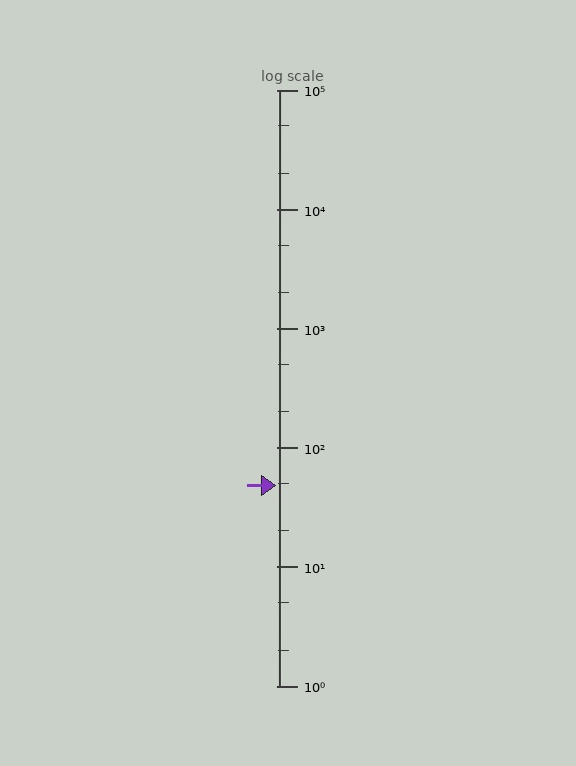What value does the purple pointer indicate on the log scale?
The pointer indicates approximately 48.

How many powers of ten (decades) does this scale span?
The scale spans 5 decades, from 1 to 100000.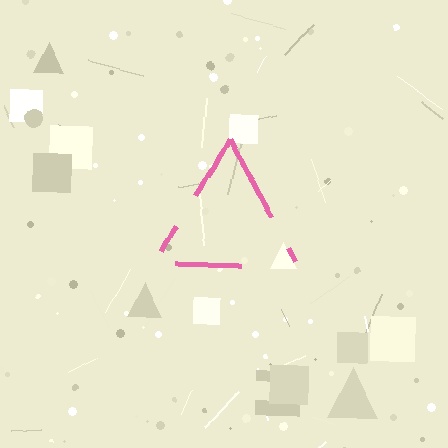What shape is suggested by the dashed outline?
The dashed outline suggests a triangle.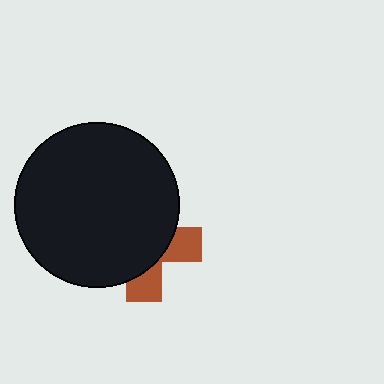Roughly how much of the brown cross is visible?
A small part of it is visible (roughly 32%).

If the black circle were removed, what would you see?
You would see the complete brown cross.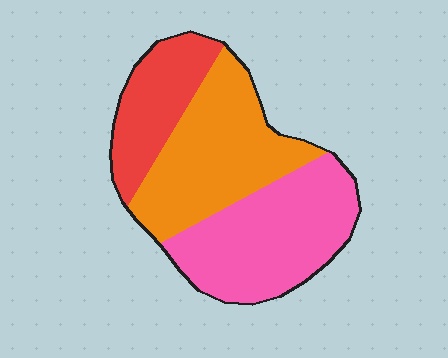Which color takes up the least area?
Red, at roughly 20%.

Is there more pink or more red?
Pink.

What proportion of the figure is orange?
Orange takes up between a quarter and a half of the figure.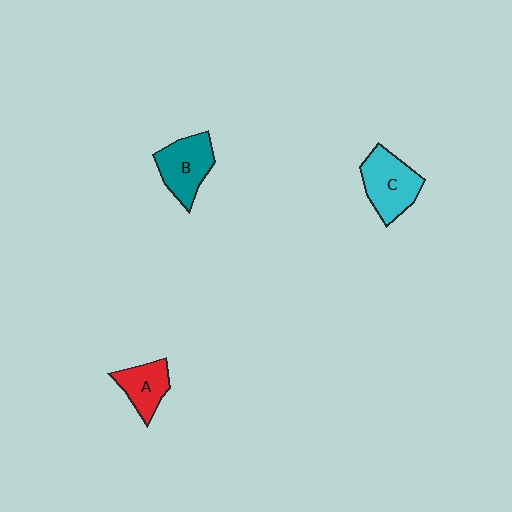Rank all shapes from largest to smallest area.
From largest to smallest: C (cyan), B (teal), A (red).